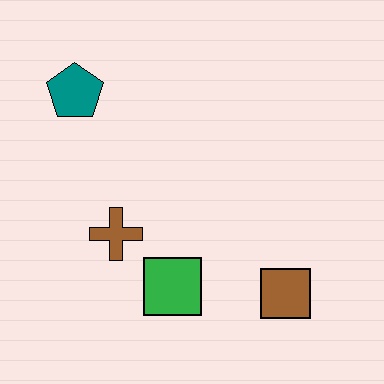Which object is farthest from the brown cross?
The brown square is farthest from the brown cross.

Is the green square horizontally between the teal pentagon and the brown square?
Yes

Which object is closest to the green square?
The brown cross is closest to the green square.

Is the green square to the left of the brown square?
Yes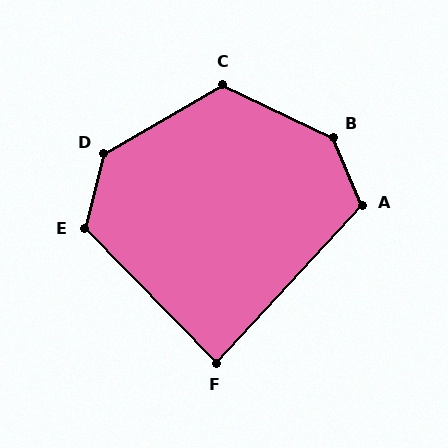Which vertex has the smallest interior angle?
F, at approximately 87 degrees.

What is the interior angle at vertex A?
Approximately 114 degrees (obtuse).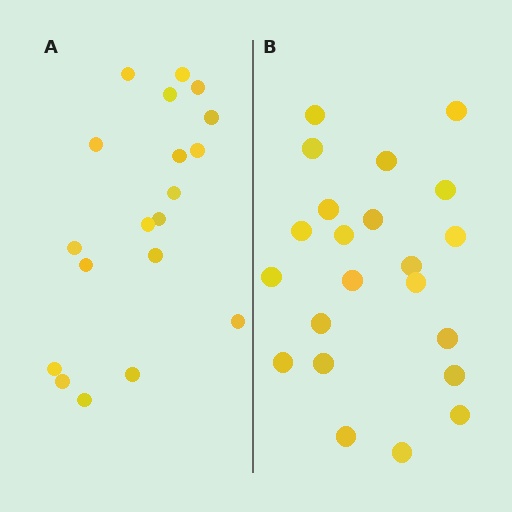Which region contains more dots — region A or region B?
Region B (the right region) has more dots.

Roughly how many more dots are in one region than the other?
Region B has just a few more — roughly 2 or 3 more dots than region A.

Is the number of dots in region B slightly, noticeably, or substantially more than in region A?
Region B has only slightly more — the two regions are fairly close. The ratio is roughly 1.2 to 1.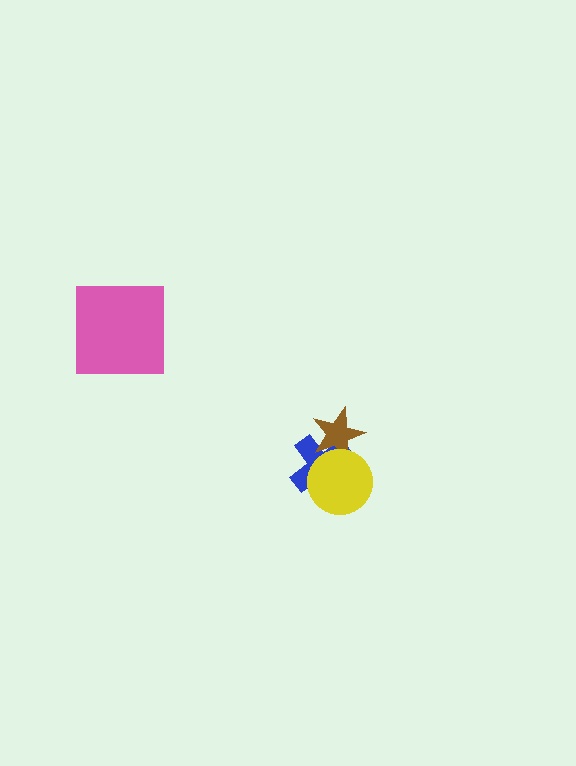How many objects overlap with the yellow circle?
2 objects overlap with the yellow circle.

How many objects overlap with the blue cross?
2 objects overlap with the blue cross.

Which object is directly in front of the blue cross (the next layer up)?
The brown star is directly in front of the blue cross.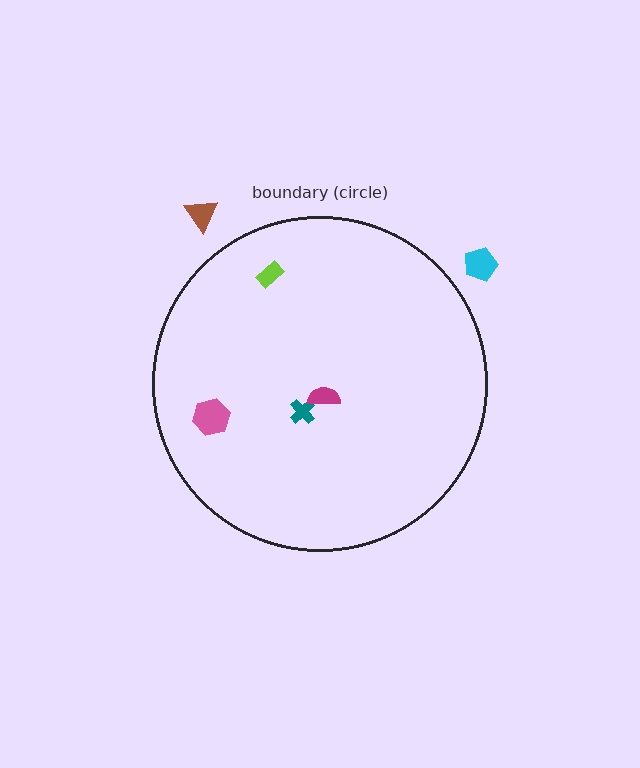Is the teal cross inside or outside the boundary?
Inside.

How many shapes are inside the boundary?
4 inside, 2 outside.